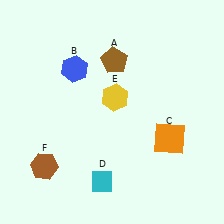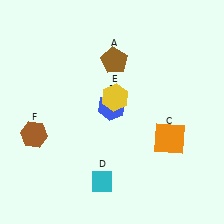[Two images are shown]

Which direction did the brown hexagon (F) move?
The brown hexagon (F) moved up.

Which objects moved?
The objects that moved are: the blue hexagon (B), the brown hexagon (F).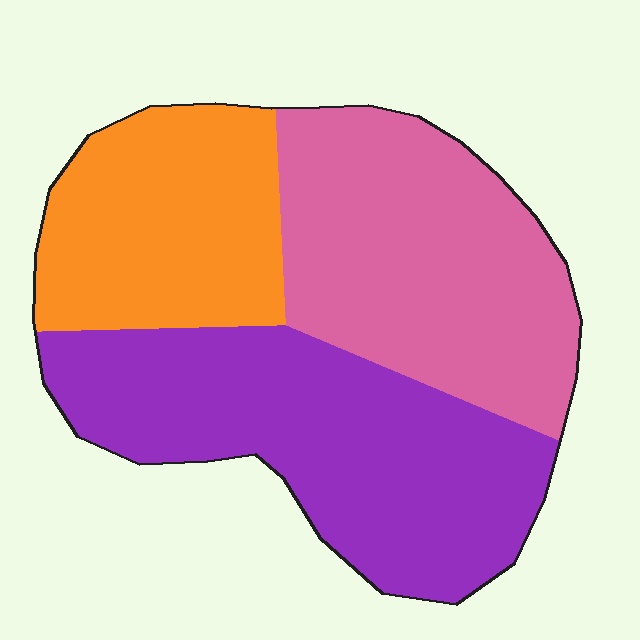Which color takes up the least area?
Orange, at roughly 25%.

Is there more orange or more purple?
Purple.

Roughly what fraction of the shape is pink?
Pink covers 35% of the shape.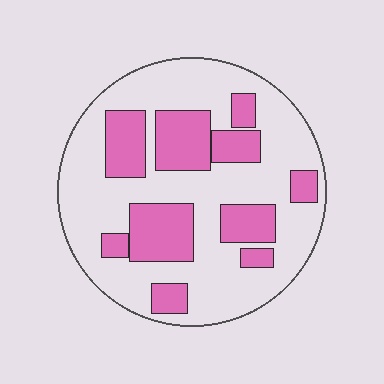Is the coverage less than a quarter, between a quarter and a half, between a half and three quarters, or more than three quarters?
Between a quarter and a half.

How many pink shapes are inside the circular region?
10.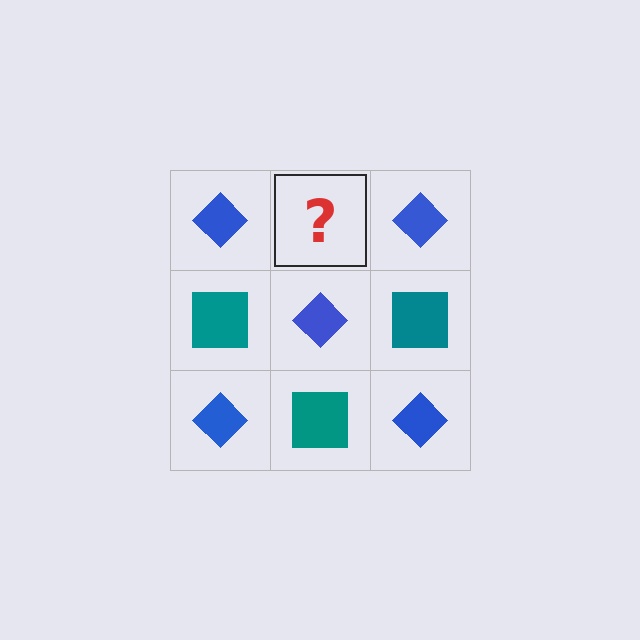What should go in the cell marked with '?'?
The missing cell should contain a teal square.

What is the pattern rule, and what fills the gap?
The rule is that it alternates blue diamond and teal square in a checkerboard pattern. The gap should be filled with a teal square.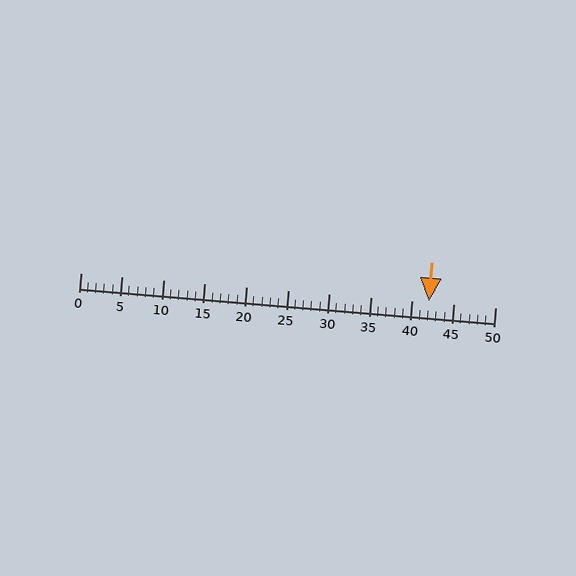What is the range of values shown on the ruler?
The ruler shows values from 0 to 50.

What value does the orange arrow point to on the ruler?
The orange arrow points to approximately 42.